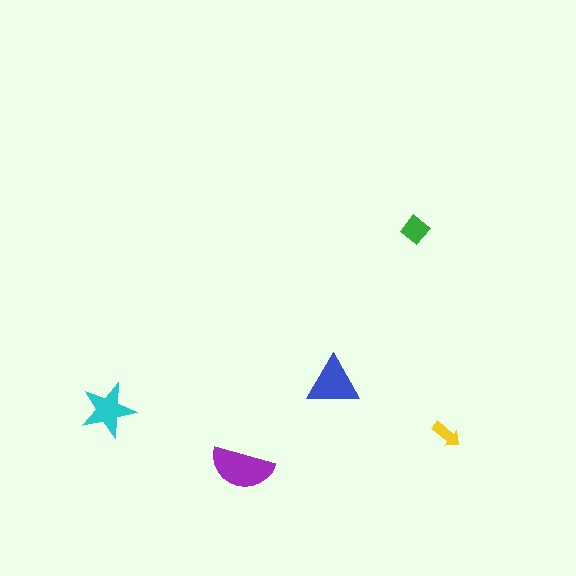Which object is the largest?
The purple semicircle.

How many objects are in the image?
There are 5 objects in the image.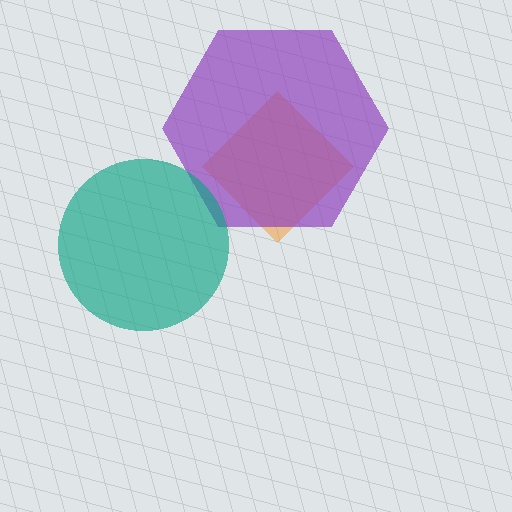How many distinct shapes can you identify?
There are 3 distinct shapes: an orange diamond, a purple hexagon, a teal circle.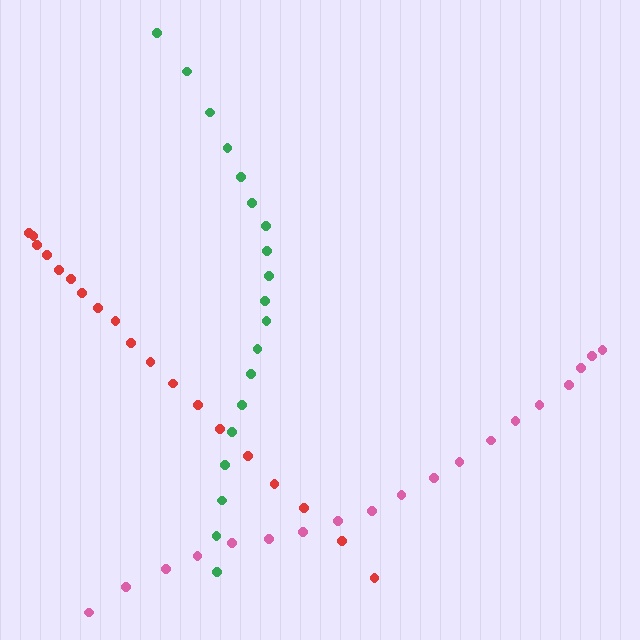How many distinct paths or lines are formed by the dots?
There are 3 distinct paths.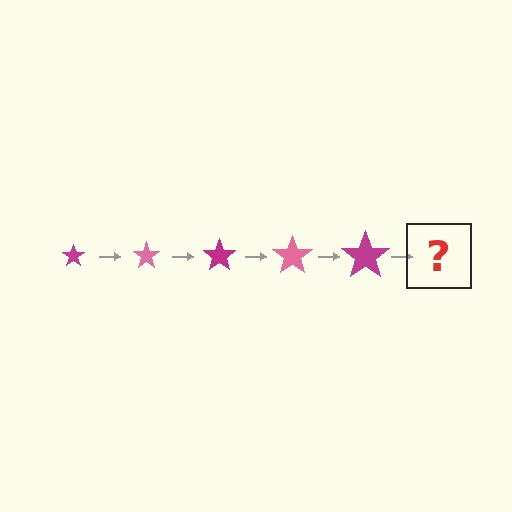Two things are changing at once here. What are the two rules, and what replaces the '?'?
The two rules are that the star grows larger each step and the color cycles through magenta and pink. The '?' should be a pink star, larger than the previous one.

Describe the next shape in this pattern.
It should be a pink star, larger than the previous one.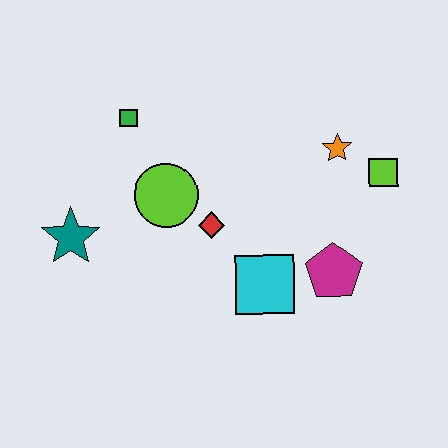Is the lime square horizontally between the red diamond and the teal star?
No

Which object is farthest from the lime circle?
The lime square is farthest from the lime circle.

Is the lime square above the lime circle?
Yes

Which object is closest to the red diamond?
The lime circle is closest to the red diamond.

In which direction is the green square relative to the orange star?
The green square is to the left of the orange star.